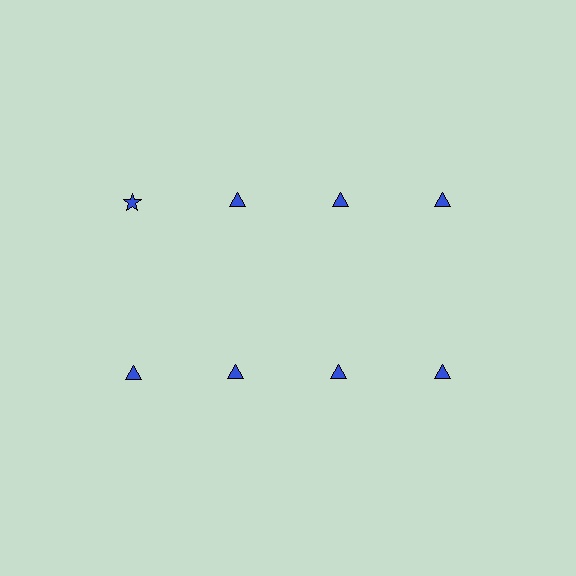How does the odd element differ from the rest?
It has a different shape: star instead of triangle.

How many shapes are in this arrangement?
There are 8 shapes arranged in a grid pattern.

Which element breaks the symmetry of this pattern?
The blue star in the top row, leftmost column breaks the symmetry. All other shapes are blue triangles.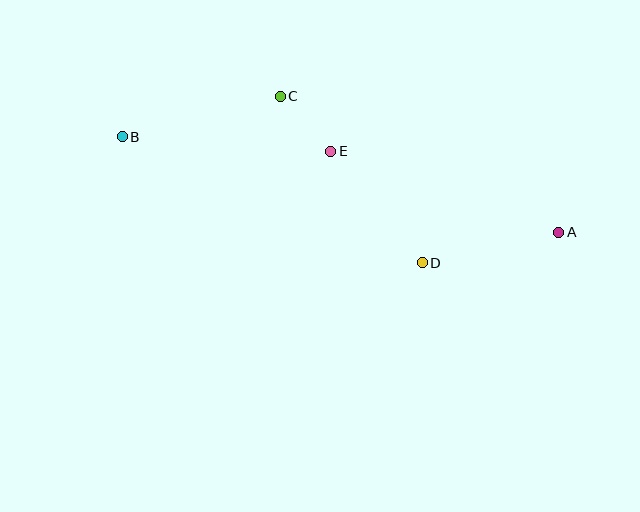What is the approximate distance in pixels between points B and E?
The distance between B and E is approximately 209 pixels.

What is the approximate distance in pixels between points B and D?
The distance between B and D is approximately 325 pixels.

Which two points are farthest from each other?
Points A and B are farthest from each other.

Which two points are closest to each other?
Points C and E are closest to each other.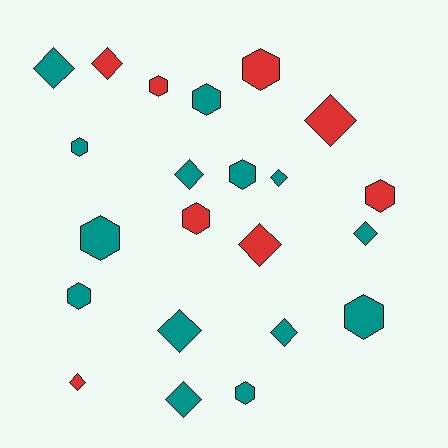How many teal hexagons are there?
There are 7 teal hexagons.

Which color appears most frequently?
Teal, with 14 objects.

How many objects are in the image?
There are 22 objects.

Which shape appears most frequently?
Hexagon, with 11 objects.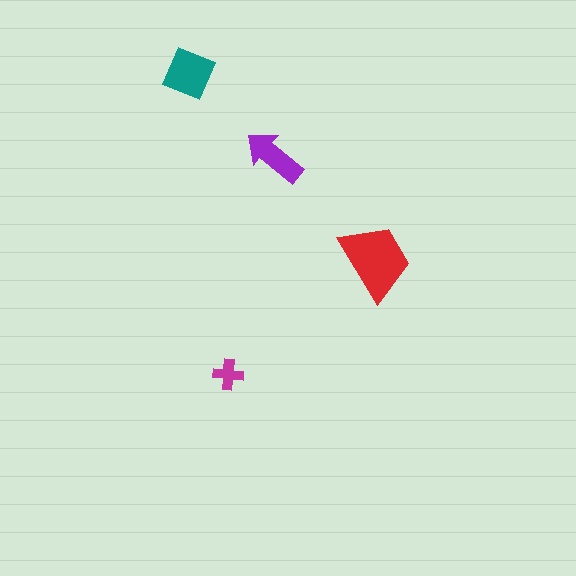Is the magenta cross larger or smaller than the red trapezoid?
Smaller.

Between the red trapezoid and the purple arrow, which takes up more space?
The red trapezoid.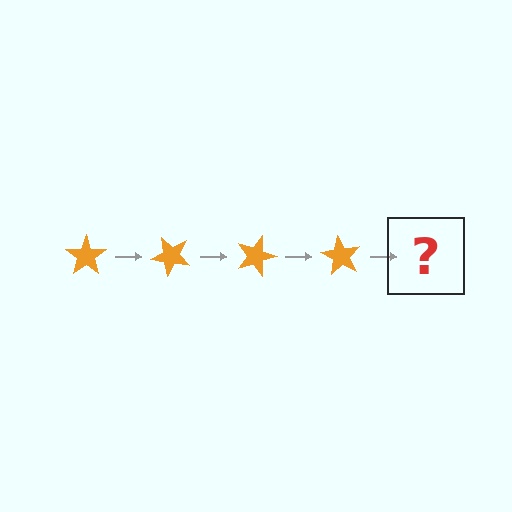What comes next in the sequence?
The next element should be an orange star rotated 180 degrees.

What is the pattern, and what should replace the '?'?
The pattern is that the star rotates 45 degrees each step. The '?' should be an orange star rotated 180 degrees.